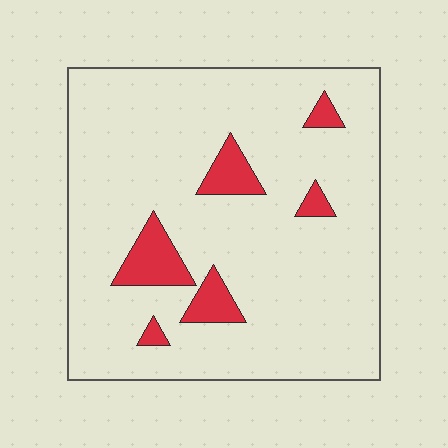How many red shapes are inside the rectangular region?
6.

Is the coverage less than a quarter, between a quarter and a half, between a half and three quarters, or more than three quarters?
Less than a quarter.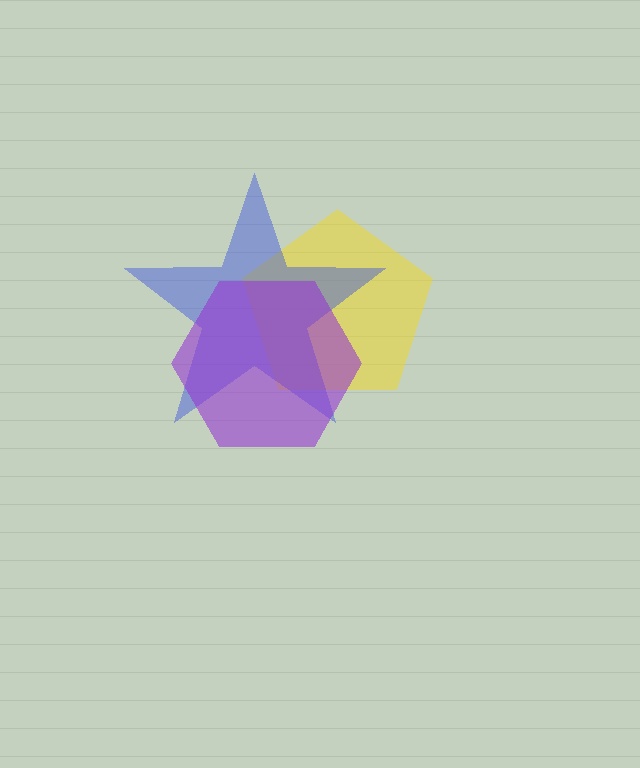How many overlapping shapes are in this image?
There are 3 overlapping shapes in the image.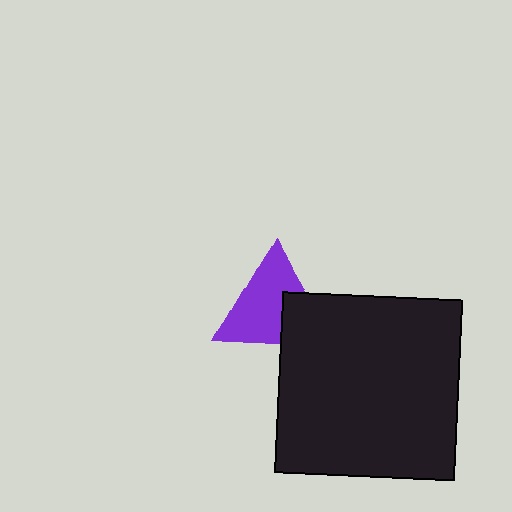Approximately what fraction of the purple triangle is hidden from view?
Roughly 32% of the purple triangle is hidden behind the black rectangle.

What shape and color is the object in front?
The object in front is a black rectangle.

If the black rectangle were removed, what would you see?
You would see the complete purple triangle.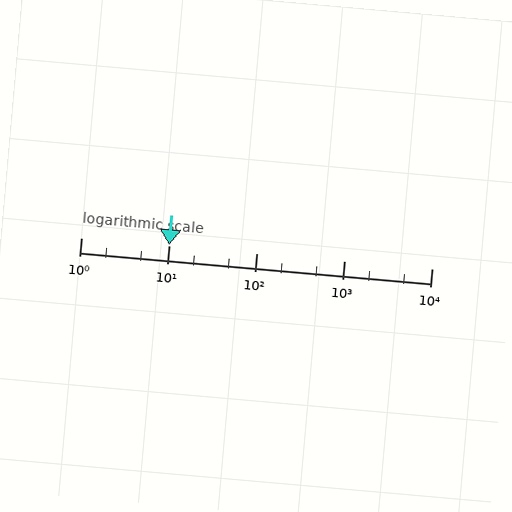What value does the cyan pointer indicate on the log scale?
The pointer indicates approximately 10.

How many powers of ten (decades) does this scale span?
The scale spans 4 decades, from 1 to 10000.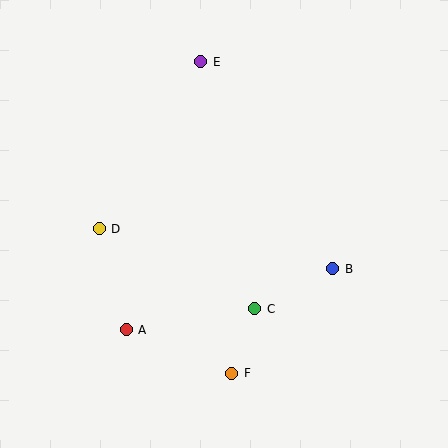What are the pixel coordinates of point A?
Point A is at (126, 330).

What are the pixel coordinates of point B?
Point B is at (333, 269).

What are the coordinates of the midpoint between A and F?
The midpoint between A and F is at (179, 351).